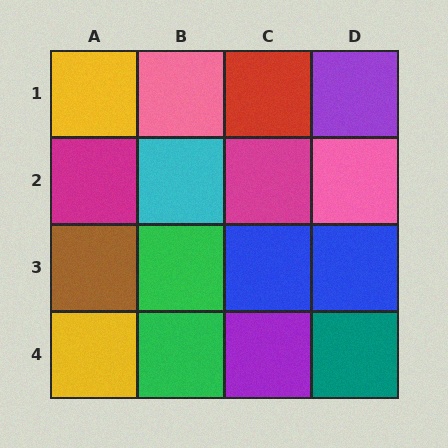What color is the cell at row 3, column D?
Blue.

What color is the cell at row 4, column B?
Green.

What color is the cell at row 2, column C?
Magenta.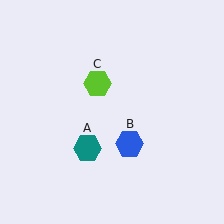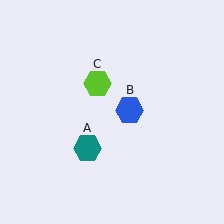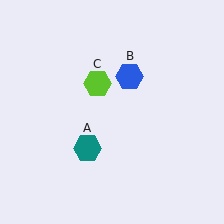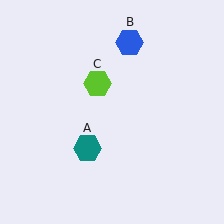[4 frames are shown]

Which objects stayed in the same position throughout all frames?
Teal hexagon (object A) and lime hexagon (object C) remained stationary.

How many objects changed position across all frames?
1 object changed position: blue hexagon (object B).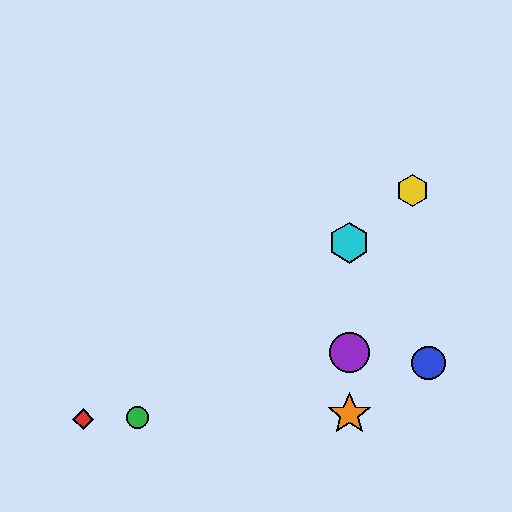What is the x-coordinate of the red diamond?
The red diamond is at x≈83.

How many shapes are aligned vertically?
3 shapes (the purple circle, the orange star, the cyan hexagon) are aligned vertically.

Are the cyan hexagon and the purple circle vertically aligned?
Yes, both are at x≈349.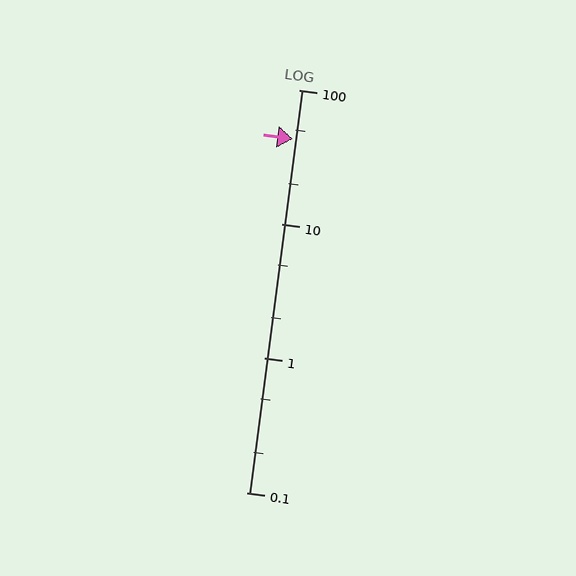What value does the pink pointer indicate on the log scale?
The pointer indicates approximately 43.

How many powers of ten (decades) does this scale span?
The scale spans 3 decades, from 0.1 to 100.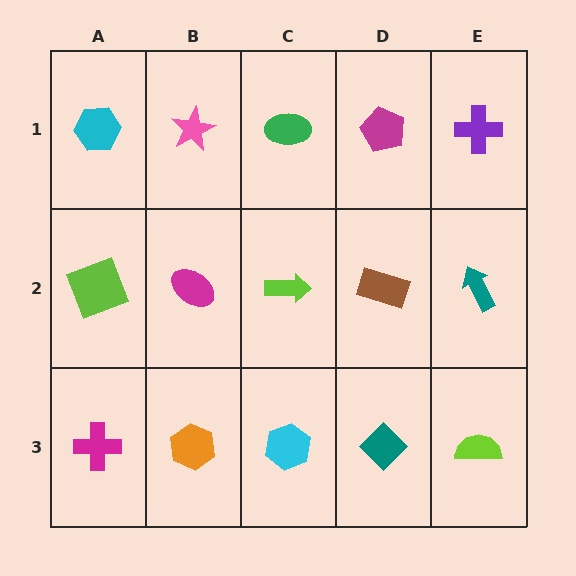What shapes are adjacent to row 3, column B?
A magenta ellipse (row 2, column B), a magenta cross (row 3, column A), a cyan hexagon (row 3, column C).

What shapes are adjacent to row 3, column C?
A lime arrow (row 2, column C), an orange hexagon (row 3, column B), a teal diamond (row 3, column D).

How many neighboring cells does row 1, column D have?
3.